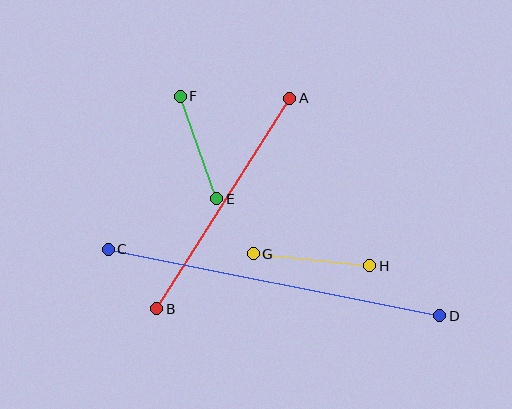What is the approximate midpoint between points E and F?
The midpoint is at approximately (199, 148) pixels.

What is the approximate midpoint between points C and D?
The midpoint is at approximately (274, 283) pixels.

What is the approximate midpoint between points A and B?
The midpoint is at approximately (223, 203) pixels.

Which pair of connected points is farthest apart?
Points C and D are farthest apart.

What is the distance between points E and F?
The distance is approximately 109 pixels.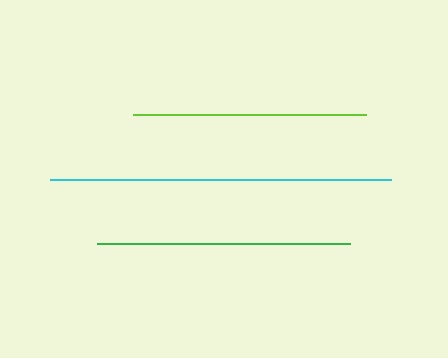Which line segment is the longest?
The cyan line is the longest at approximately 341 pixels.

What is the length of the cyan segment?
The cyan segment is approximately 341 pixels long.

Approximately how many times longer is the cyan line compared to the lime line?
The cyan line is approximately 1.5 times the length of the lime line.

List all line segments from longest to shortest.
From longest to shortest: cyan, green, lime.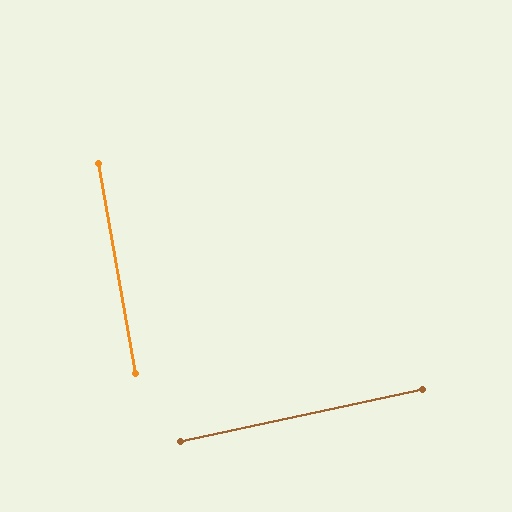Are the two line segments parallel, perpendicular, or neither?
Perpendicular — they meet at approximately 88°.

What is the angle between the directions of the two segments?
Approximately 88 degrees.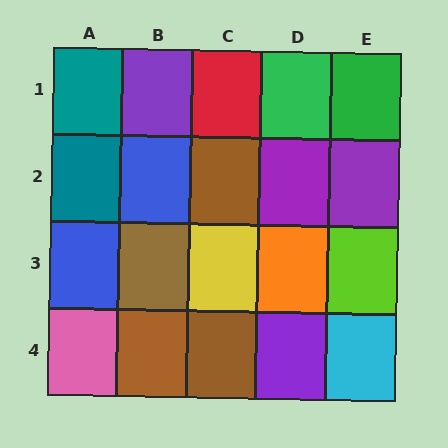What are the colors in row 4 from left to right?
Pink, brown, brown, purple, cyan.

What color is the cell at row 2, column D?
Purple.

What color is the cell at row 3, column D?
Orange.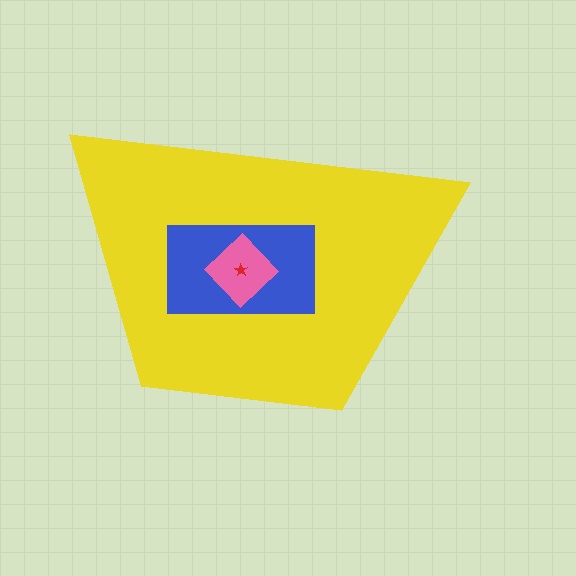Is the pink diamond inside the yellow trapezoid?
Yes.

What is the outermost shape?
The yellow trapezoid.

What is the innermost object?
The red star.